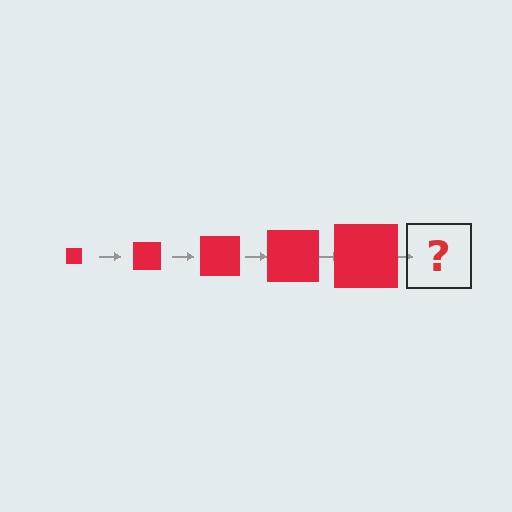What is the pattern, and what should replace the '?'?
The pattern is that the square gets progressively larger each step. The '?' should be a red square, larger than the previous one.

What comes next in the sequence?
The next element should be a red square, larger than the previous one.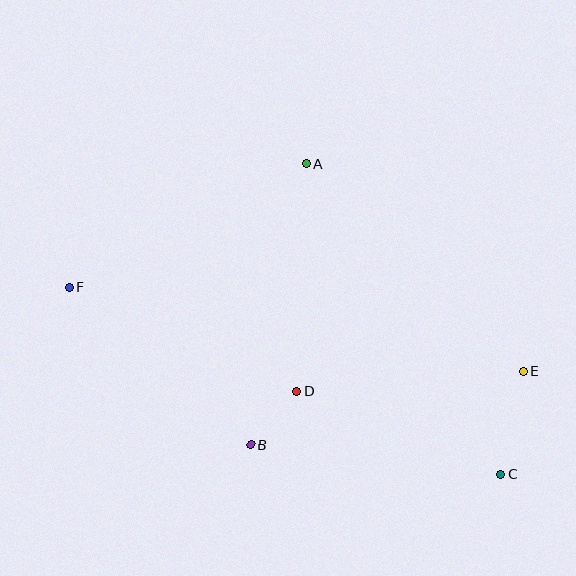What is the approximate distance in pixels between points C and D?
The distance between C and D is approximately 220 pixels.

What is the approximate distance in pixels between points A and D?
The distance between A and D is approximately 228 pixels.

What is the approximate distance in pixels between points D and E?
The distance between D and E is approximately 227 pixels.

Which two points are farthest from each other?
Points C and F are farthest from each other.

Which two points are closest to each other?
Points B and D are closest to each other.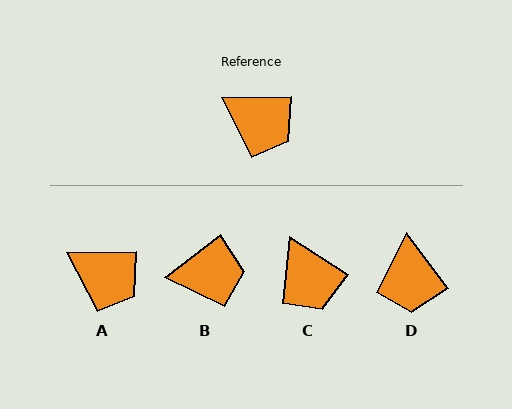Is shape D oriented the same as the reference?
No, it is off by about 53 degrees.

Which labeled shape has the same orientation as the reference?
A.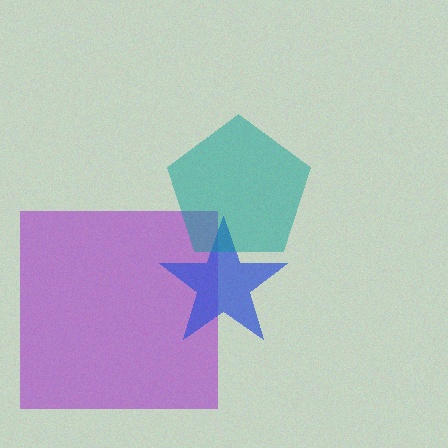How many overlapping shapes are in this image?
There are 3 overlapping shapes in the image.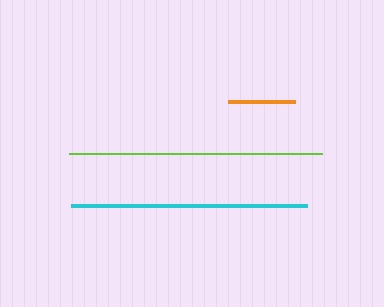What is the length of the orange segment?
The orange segment is approximately 67 pixels long.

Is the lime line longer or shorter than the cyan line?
The lime line is longer than the cyan line.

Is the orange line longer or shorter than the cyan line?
The cyan line is longer than the orange line.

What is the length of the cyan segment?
The cyan segment is approximately 237 pixels long.